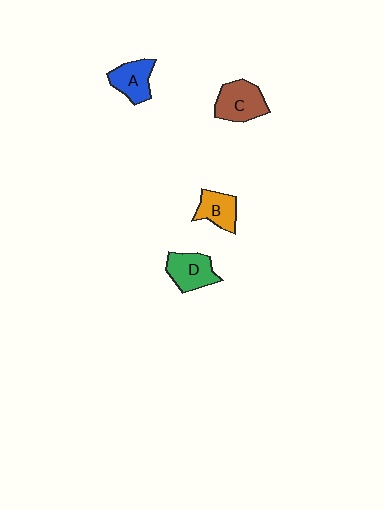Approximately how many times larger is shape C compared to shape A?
Approximately 1.3 times.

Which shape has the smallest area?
Shape B (orange).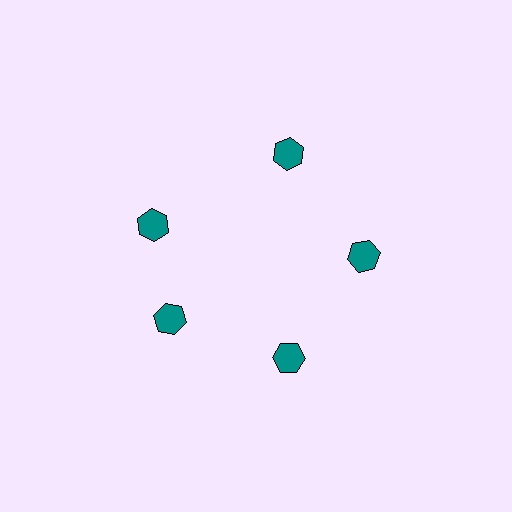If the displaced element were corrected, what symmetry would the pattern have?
It would have 5-fold rotational symmetry — the pattern would map onto itself every 72 degrees.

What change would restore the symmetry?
The symmetry would be restored by rotating it back into even spacing with its neighbors so that all 5 hexagons sit at equal angles and equal distance from the center.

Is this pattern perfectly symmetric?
No. The 5 teal hexagons are arranged in a ring, but one element near the 10 o'clock position is rotated out of alignment along the ring, breaking the 5-fold rotational symmetry.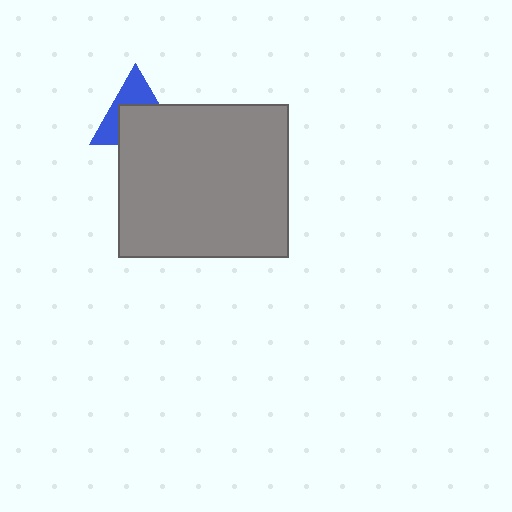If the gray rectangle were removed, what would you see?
You would see the complete blue triangle.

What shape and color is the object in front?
The object in front is a gray rectangle.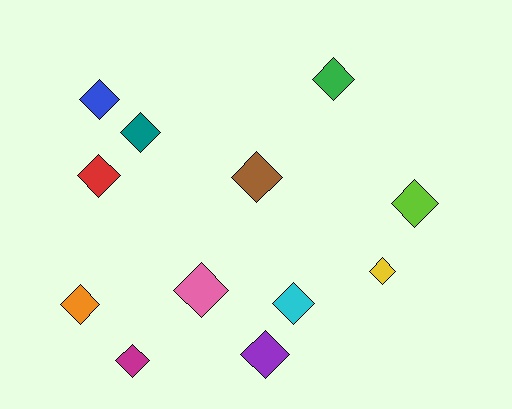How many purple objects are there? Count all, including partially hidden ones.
There is 1 purple object.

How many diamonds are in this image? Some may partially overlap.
There are 12 diamonds.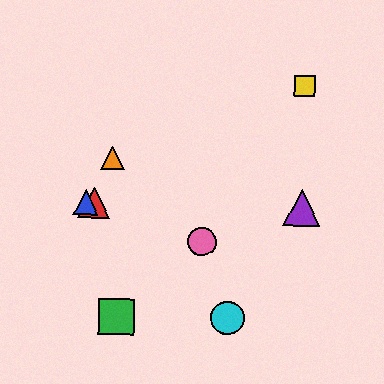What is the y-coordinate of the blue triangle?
The blue triangle is at y≈202.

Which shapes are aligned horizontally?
The red triangle, the blue triangle, the purple triangle are aligned horizontally.